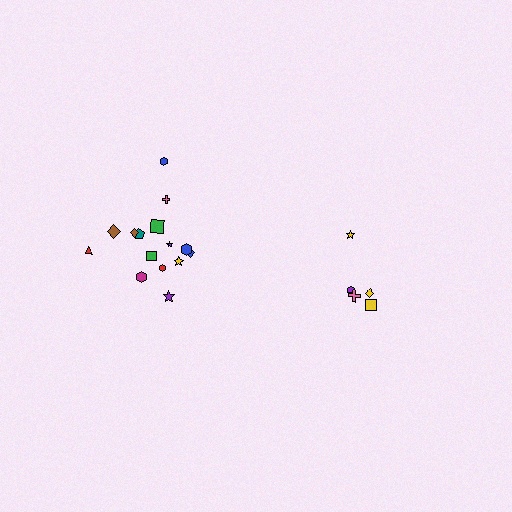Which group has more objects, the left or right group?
The left group.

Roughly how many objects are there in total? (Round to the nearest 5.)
Roughly 20 objects in total.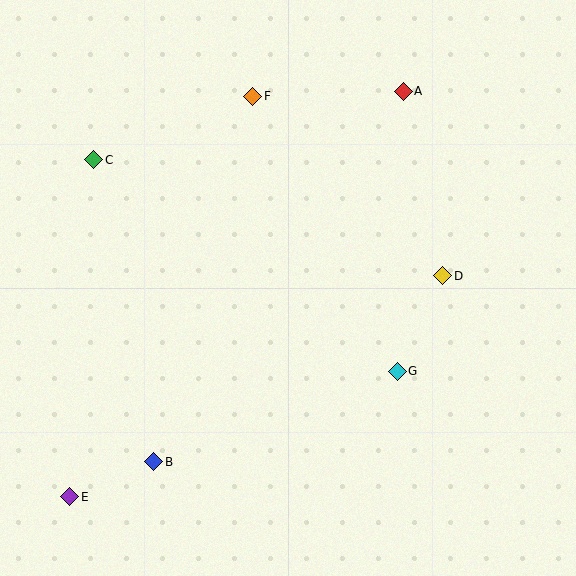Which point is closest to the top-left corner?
Point C is closest to the top-left corner.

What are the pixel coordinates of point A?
Point A is at (403, 91).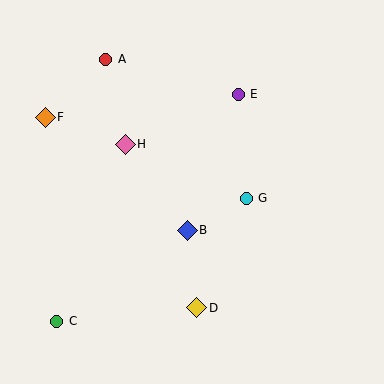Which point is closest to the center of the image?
Point B at (187, 230) is closest to the center.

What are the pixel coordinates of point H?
Point H is at (125, 144).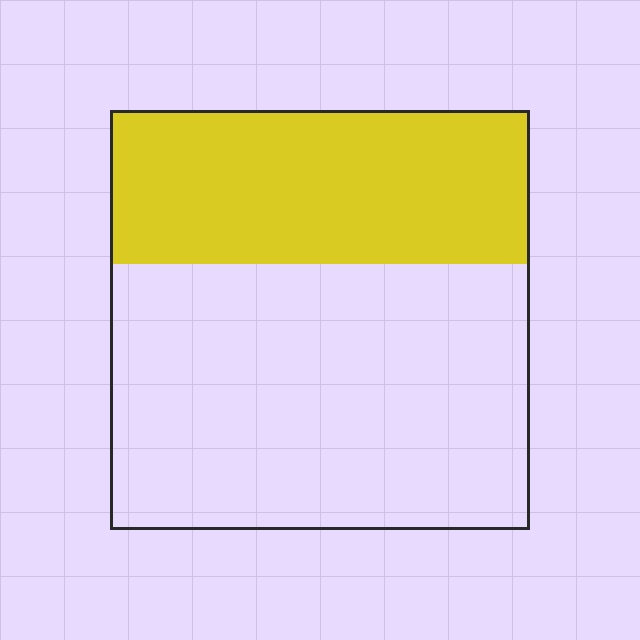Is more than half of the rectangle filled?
No.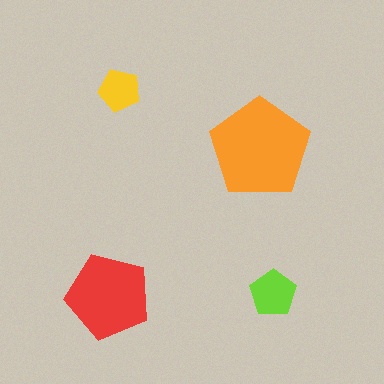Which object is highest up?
The yellow pentagon is topmost.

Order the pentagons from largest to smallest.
the orange one, the red one, the lime one, the yellow one.